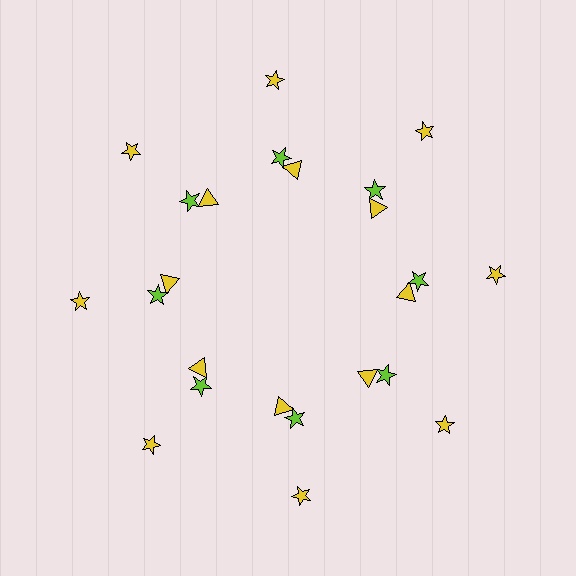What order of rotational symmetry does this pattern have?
This pattern has 8-fold rotational symmetry.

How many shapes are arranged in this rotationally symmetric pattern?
There are 24 shapes, arranged in 8 groups of 3.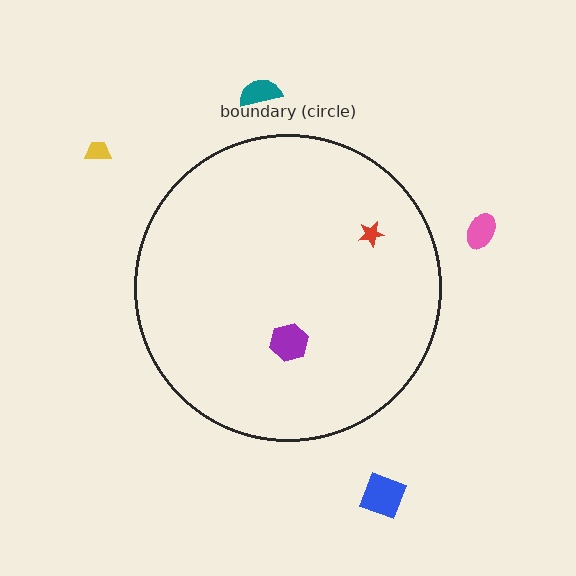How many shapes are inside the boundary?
2 inside, 4 outside.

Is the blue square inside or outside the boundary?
Outside.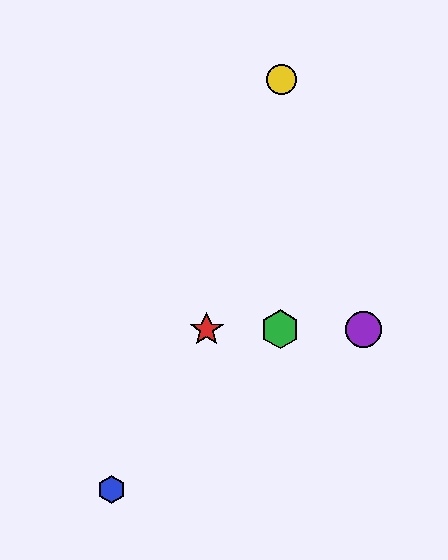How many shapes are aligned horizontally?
3 shapes (the red star, the green hexagon, the purple circle) are aligned horizontally.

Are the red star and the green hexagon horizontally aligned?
Yes, both are at y≈329.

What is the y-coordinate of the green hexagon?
The green hexagon is at y≈329.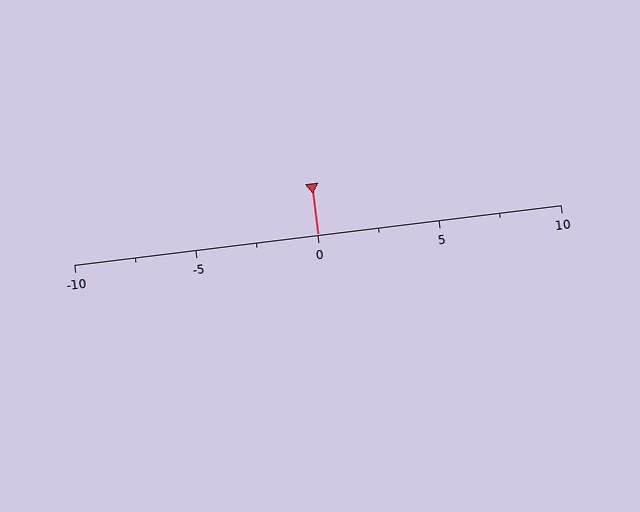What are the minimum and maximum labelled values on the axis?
The axis runs from -10 to 10.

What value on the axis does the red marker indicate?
The marker indicates approximately 0.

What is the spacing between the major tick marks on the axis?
The major ticks are spaced 5 apart.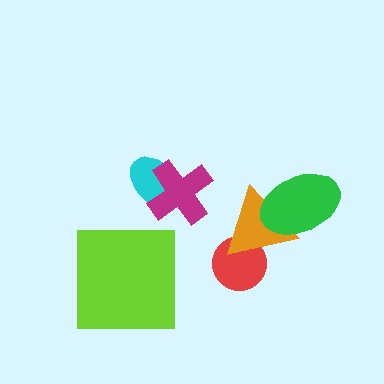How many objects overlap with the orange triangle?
2 objects overlap with the orange triangle.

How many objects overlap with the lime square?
0 objects overlap with the lime square.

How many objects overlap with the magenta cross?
1 object overlaps with the magenta cross.